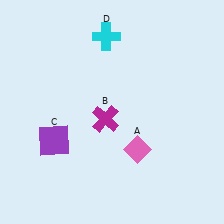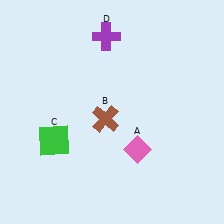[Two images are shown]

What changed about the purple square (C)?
In Image 1, C is purple. In Image 2, it changed to green.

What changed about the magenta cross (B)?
In Image 1, B is magenta. In Image 2, it changed to brown.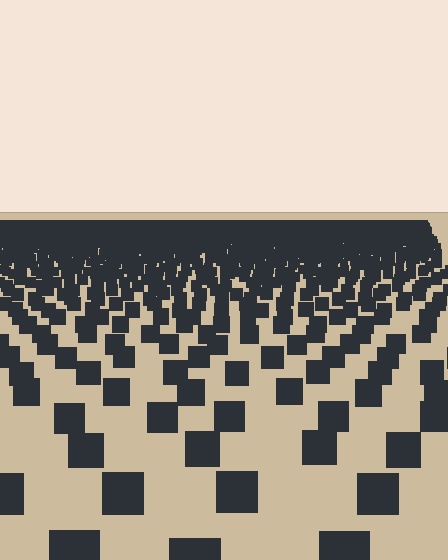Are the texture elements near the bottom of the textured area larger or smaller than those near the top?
Larger. Near the bottom, elements are closer to the viewer and appear at a bigger on-screen size.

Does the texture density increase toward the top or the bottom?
Density increases toward the top.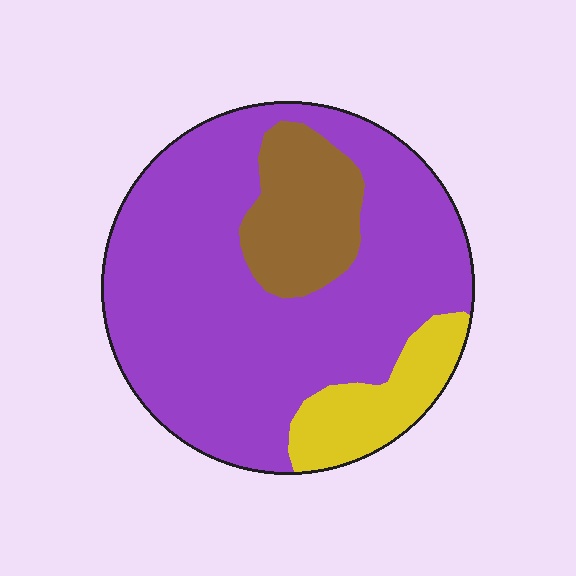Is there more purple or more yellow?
Purple.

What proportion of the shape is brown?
Brown covers 15% of the shape.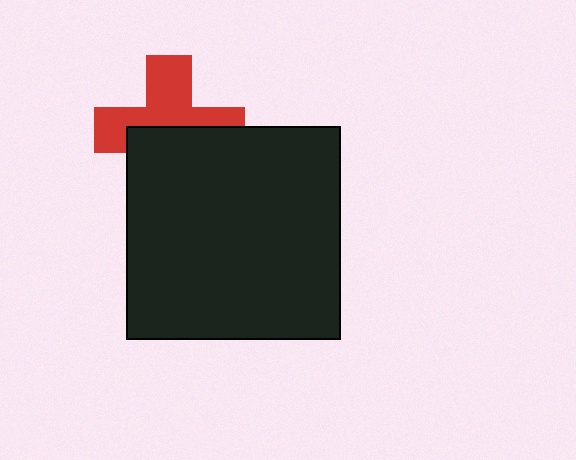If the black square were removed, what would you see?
You would see the complete red cross.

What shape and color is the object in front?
The object in front is a black square.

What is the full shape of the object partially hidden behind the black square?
The partially hidden object is a red cross.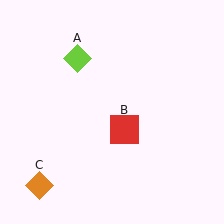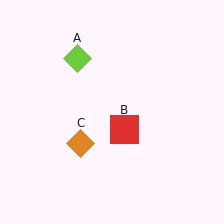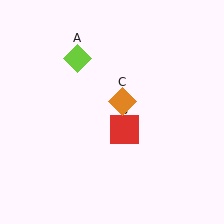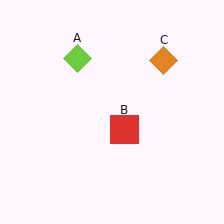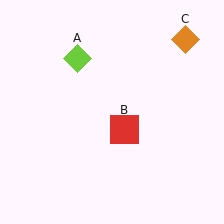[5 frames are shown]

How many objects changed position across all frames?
1 object changed position: orange diamond (object C).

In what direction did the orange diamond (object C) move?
The orange diamond (object C) moved up and to the right.